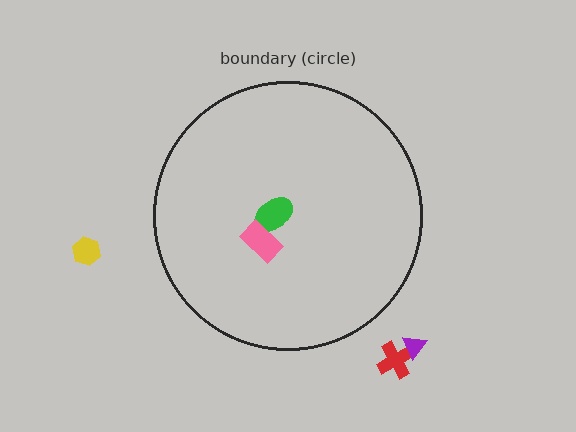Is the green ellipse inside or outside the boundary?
Inside.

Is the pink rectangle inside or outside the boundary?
Inside.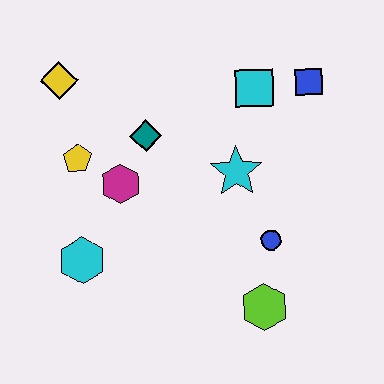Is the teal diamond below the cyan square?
Yes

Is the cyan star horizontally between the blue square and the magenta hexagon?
Yes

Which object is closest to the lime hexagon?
The blue circle is closest to the lime hexagon.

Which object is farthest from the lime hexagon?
The yellow diamond is farthest from the lime hexagon.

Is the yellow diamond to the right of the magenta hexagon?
No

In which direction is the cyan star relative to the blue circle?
The cyan star is above the blue circle.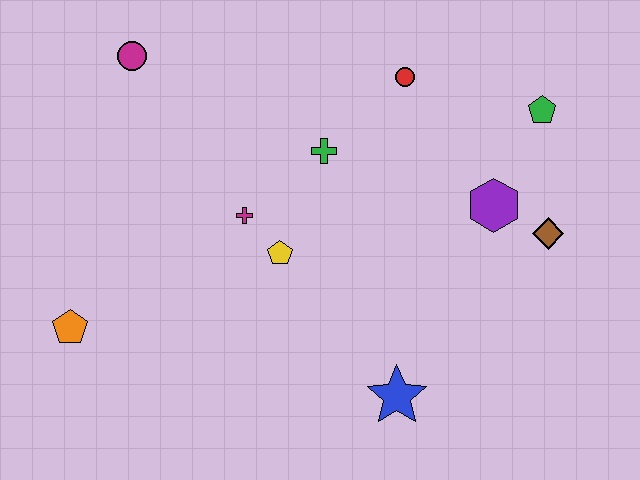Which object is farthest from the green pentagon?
The orange pentagon is farthest from the green pentagon.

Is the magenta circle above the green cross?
Yes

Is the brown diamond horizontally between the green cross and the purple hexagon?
No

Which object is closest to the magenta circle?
The magenta cross is closest to the magenta circle.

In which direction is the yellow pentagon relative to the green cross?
The yellow pentagon is below the green cross.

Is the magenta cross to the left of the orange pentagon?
No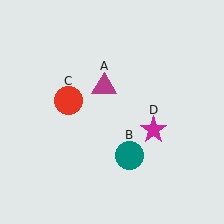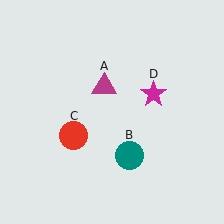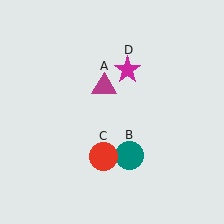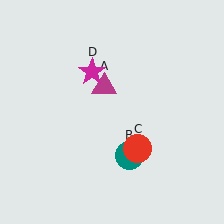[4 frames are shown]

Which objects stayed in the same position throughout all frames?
Magenta triangle (object A) and teal circle (object B) remained stationary.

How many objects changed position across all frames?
2 objects changed position: red circle (object C), magenta star (object D).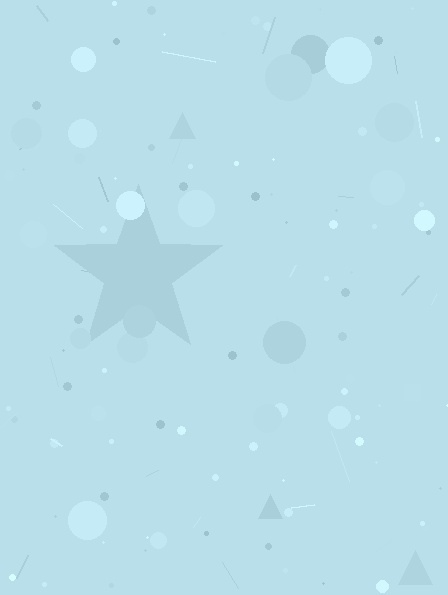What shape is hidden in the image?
A star is hidden in the image.